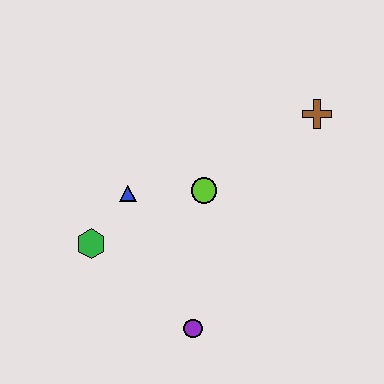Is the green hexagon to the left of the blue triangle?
Yes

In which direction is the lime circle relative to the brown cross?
The lime circle is to the left of the brown cross.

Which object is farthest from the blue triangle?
The brown cross is farthest from the blue triangle.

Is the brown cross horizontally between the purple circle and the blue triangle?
No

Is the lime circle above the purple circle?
Yes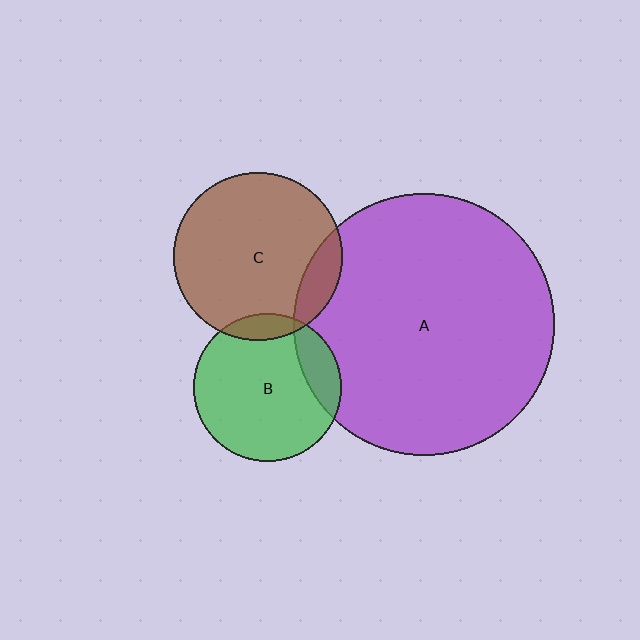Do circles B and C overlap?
Yes.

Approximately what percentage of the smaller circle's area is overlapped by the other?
Approximately 10%.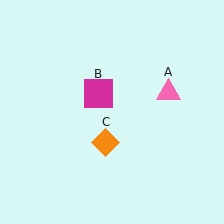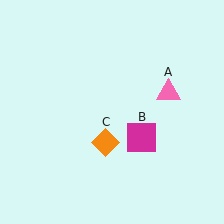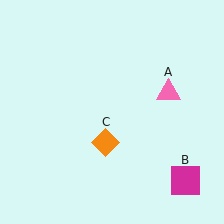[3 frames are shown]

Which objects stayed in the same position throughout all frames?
Pink triangle (object A) and orange diamond (object C) remained stationary.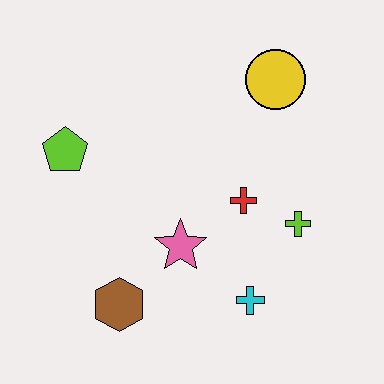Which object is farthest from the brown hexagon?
The yellow circle is farthest from the brown hexagon.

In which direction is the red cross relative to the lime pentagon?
The red cross is to the right of the lime pentagon.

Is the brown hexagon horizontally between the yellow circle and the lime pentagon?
Yes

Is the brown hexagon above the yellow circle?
No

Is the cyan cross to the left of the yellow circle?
Yes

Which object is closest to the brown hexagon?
The pink star is closest to the brown hexagon.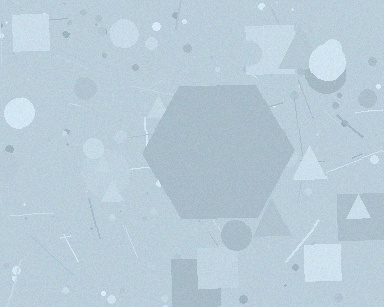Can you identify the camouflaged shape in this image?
The camouflaged shape is a hexagon.